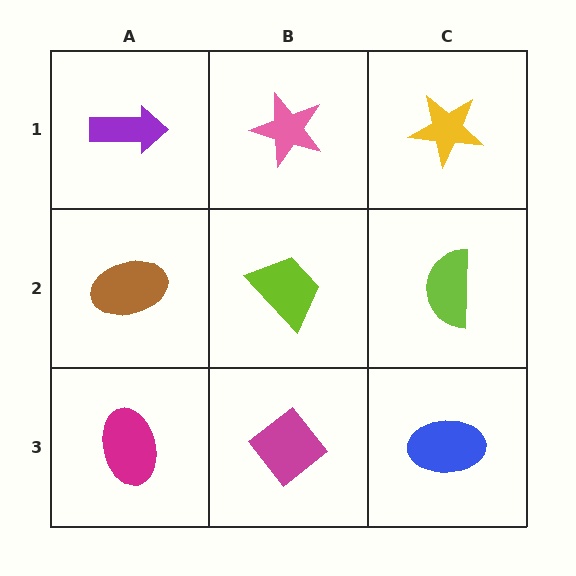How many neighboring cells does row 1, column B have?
3.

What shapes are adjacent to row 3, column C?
A lime semicircle (row 2, column C), a magenta diamond (row 3, column B).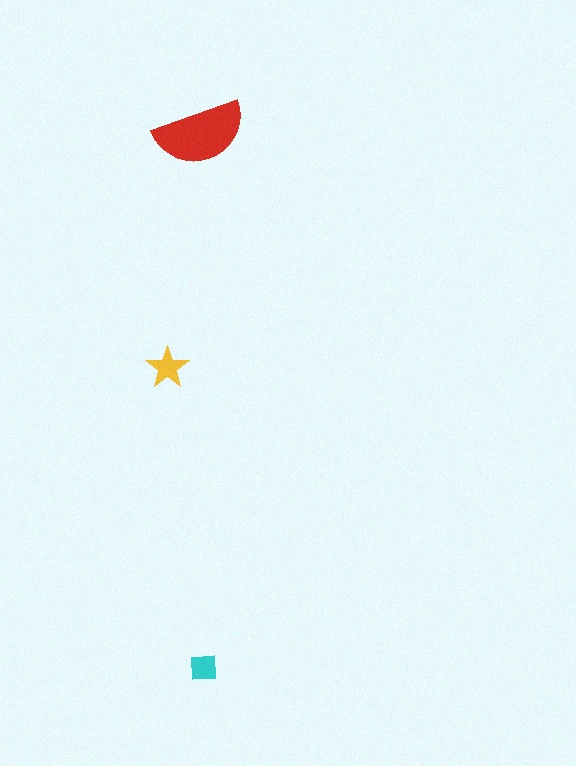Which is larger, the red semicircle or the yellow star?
The red semicircle.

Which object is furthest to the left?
The yellow star is leftmost.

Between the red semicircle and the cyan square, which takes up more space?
The red semicircle.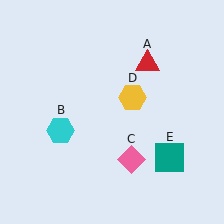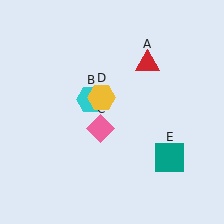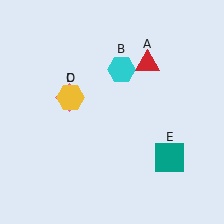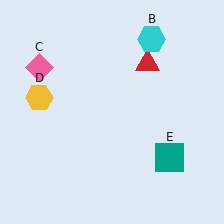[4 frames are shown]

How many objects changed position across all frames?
3 objects changed position: cyan hexagon (object B), pink diamond (object C), yellow hexagon (object D).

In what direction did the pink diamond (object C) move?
The pink diamond (object C) moved up and to the left.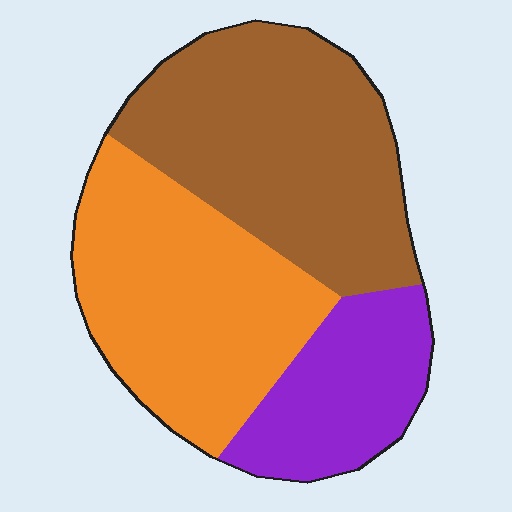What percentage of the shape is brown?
Brown takes up about two fifths (2/5) of the shape.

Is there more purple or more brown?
Brown.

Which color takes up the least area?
Purple, at roughly 20%.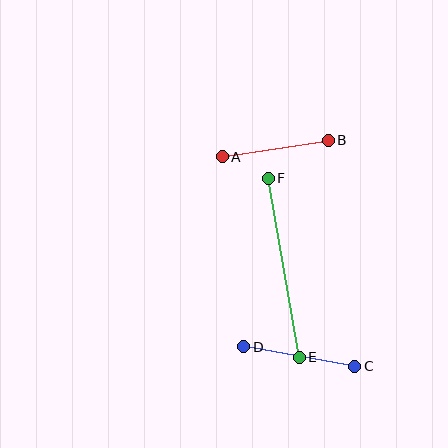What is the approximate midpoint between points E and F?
The midpoint is at approximately (284, 268) pixels.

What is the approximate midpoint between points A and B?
The midpoint is at approximately (275, 149) pixels.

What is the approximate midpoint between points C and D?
The midpoint is at approximately (299, 356) pixels.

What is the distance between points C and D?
The distance is approximately 113 pixels.